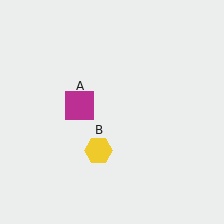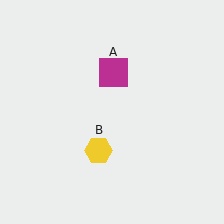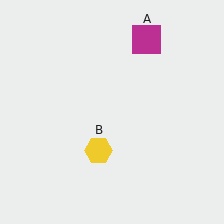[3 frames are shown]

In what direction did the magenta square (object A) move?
The magenta square (object A) moved up and to the right.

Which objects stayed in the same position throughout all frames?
Yellow hexagon (object B) remained stationary.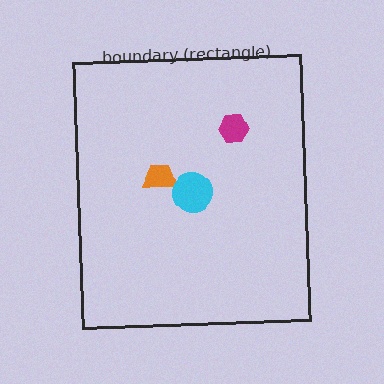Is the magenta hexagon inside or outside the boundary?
Inside.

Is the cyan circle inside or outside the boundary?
Inside.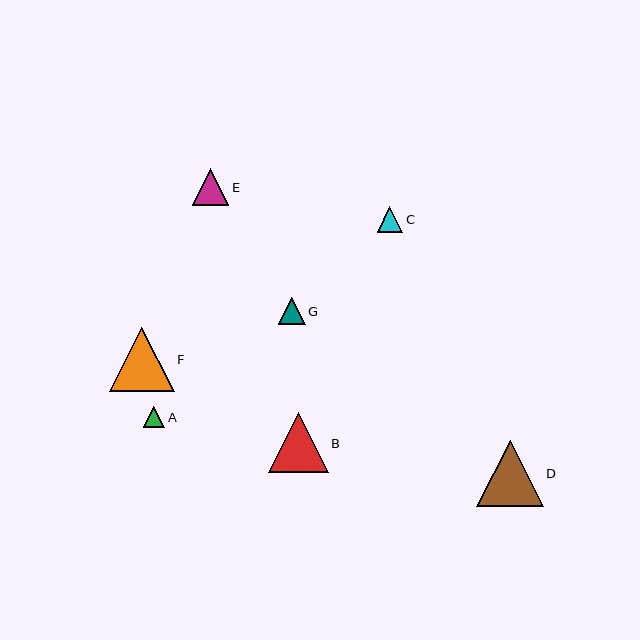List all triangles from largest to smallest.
From largest to smallest: D, F, B, E, G, C, A.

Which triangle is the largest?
Triangle D is the largest with a size of approximately 66 pixels.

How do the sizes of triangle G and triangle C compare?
Triangle G and triangle C are approximately the same size.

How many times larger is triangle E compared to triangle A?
Triangle E is approximately 1.7 times the size of triangle A.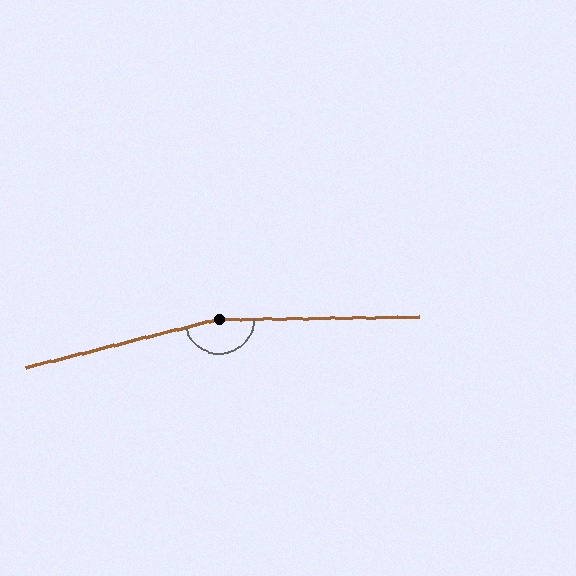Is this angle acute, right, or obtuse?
It is obtuse.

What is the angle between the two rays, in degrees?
Approximately 167 degrees.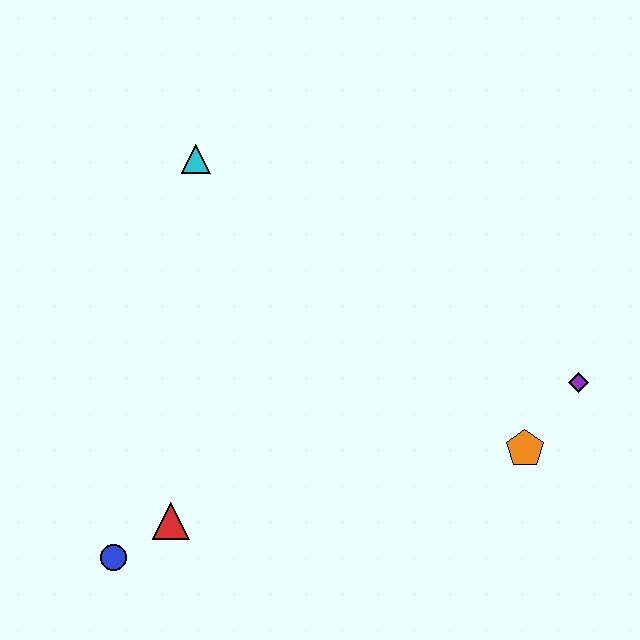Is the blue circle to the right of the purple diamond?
No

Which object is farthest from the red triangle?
The purple diamond is farthest from the red triangle.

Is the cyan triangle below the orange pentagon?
No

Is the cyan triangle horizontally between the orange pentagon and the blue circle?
Yes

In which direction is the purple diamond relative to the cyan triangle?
The purple diamond is to the right of the cyan triangle.